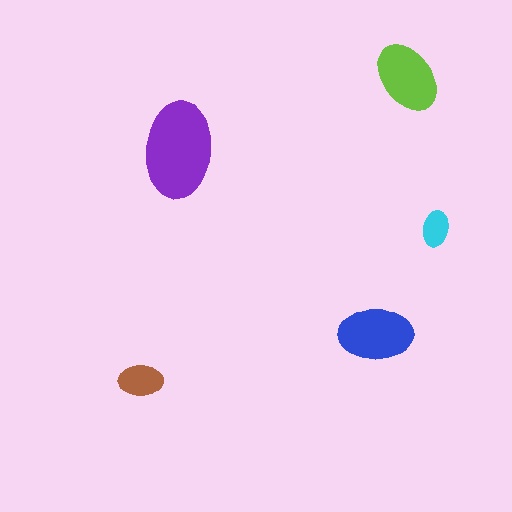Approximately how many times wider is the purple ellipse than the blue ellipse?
About 1.5 times wider.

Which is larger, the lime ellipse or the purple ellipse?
The purple one.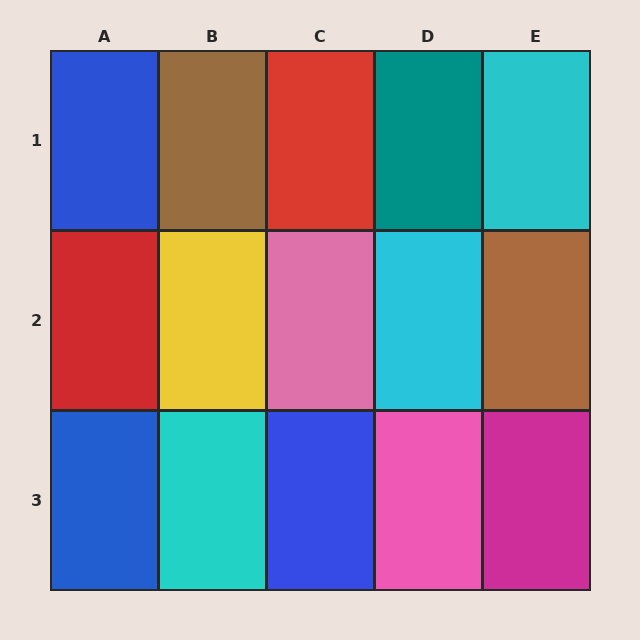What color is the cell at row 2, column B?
Yellow.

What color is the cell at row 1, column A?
Blue.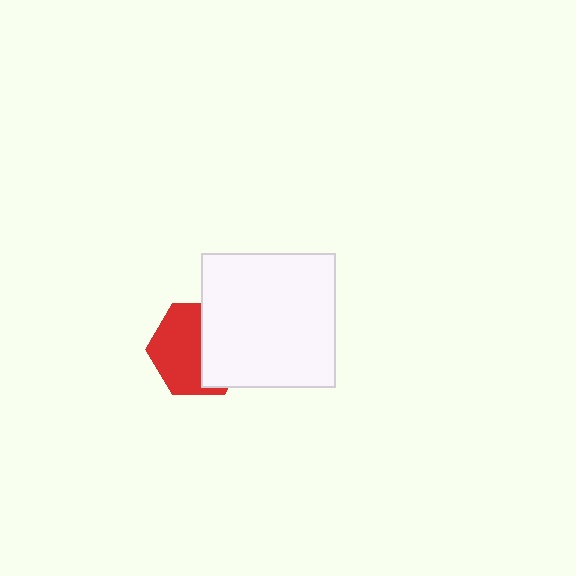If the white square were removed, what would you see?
You would see the complete red hexagon.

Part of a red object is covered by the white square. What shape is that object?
It is a hexagon.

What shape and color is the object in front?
The object in front is a white square.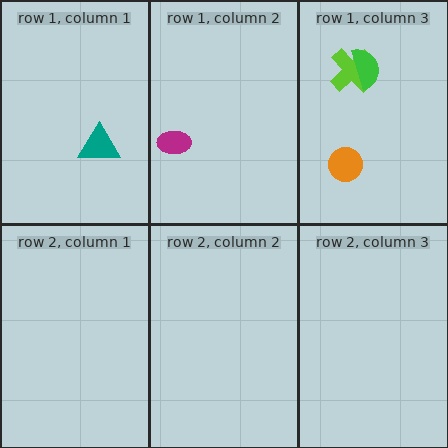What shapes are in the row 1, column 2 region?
The magenta ellipse.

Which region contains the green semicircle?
The row 1, column 3 region.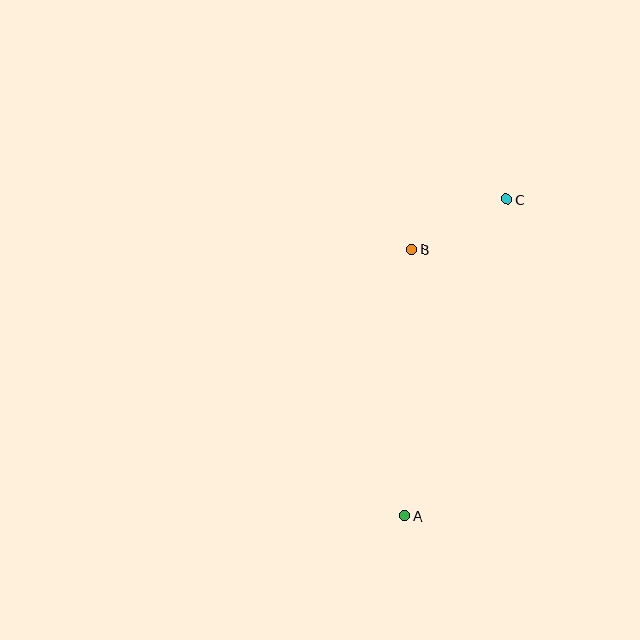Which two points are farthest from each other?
Points A and C are farthest from each other.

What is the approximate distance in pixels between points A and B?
The distance between A and B is approximately 266 pixels.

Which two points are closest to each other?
Points B and C are closest to each other.